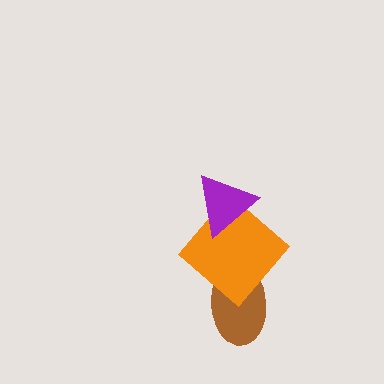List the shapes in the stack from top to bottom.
From top to bottom: the purple triangle, the orange diamond, the brown ellipse.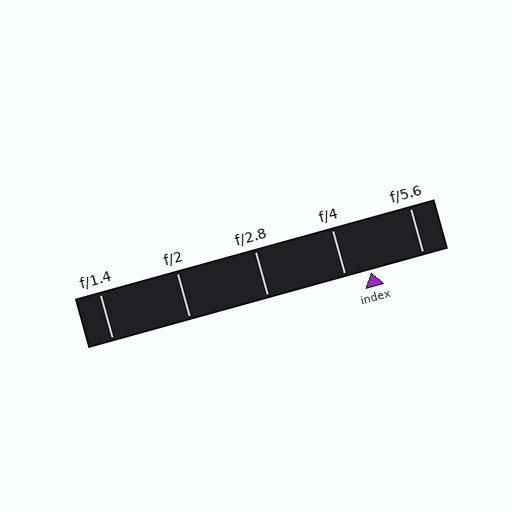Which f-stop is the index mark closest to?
The index mark is closest to f/4.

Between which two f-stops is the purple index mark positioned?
The index mark is between f/4 and f/5.6.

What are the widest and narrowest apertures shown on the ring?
The widest aperture shown is f/1.4 and the narrowest is f/5.6.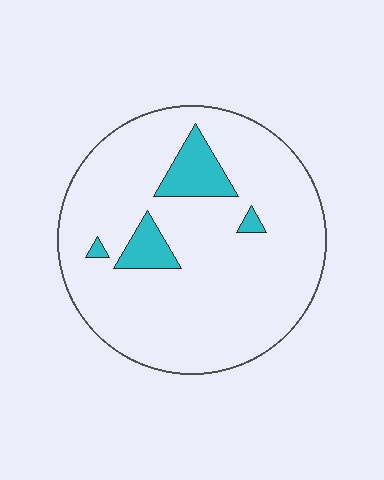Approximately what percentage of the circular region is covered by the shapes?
Approximately 10%.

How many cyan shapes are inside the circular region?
4.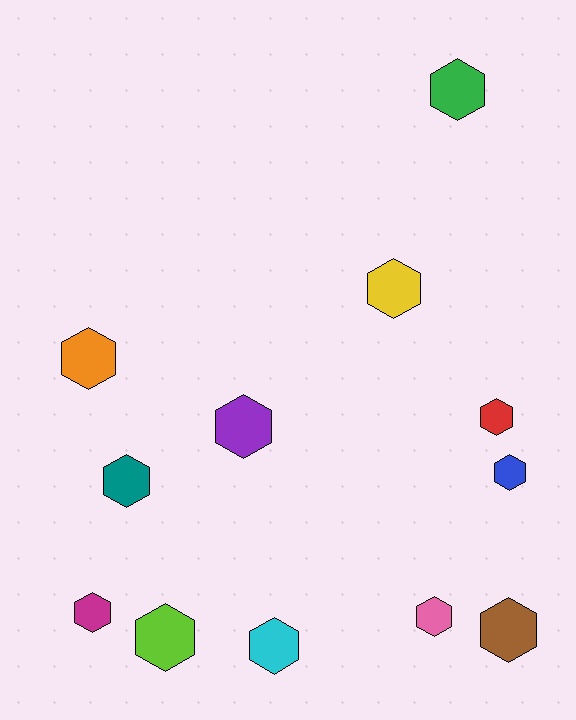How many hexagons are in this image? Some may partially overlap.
There are 12 hexagons.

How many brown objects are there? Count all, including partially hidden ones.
There is 1 brown object.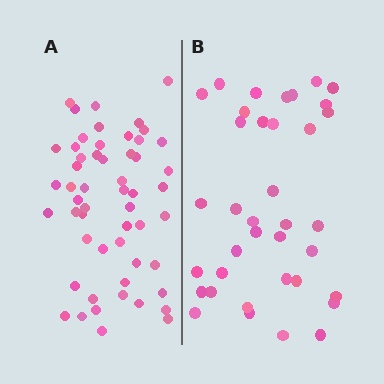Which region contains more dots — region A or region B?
Region A (the left region) has more dots.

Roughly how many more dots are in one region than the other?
Region A has approximately 15 more dots than region B.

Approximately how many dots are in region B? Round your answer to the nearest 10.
About 40 dots. (The exact count is 37, which rounds to 40.)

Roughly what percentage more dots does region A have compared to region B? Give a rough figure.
About 45% more.